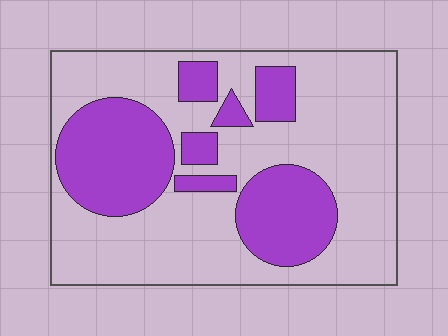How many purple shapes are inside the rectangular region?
7.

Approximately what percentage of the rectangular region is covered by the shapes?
Approximately 35%.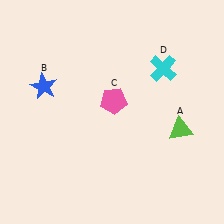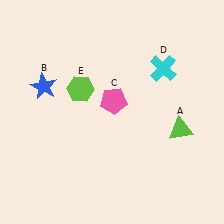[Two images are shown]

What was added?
A lime hexagon (E) was added in Image 2.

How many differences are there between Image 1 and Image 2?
There is 1 difference between the two images.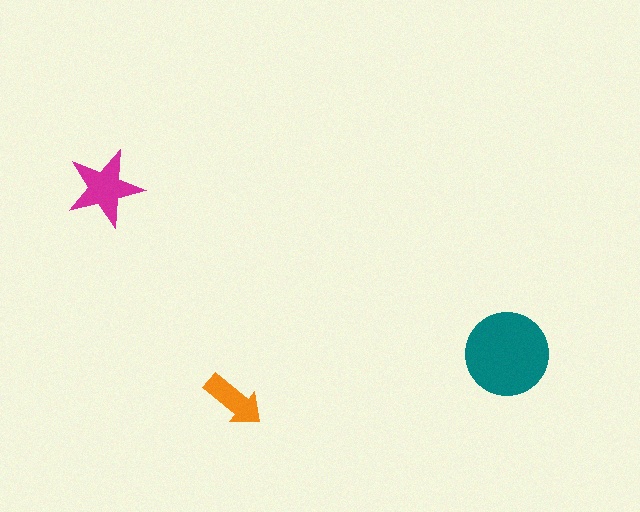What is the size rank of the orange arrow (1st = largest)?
3rd.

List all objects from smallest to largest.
The orange arrow, the magenta star, the teal circle.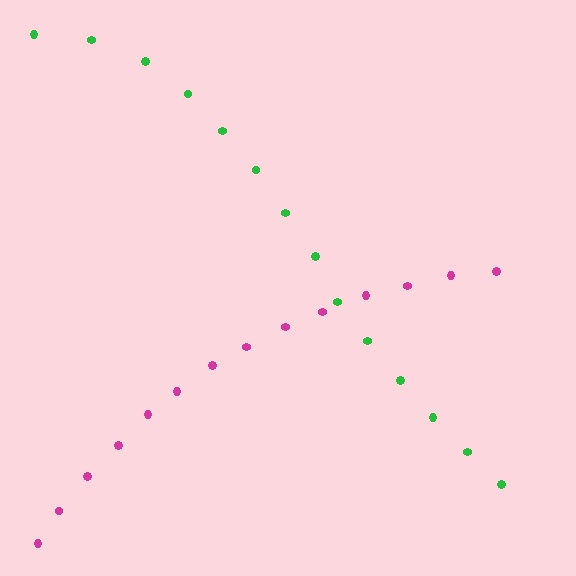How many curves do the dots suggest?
There are 2 distinct paths.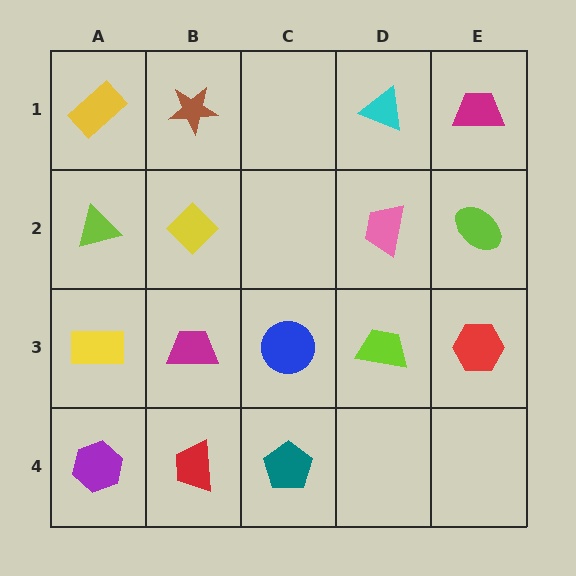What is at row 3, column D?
A lime trapezoid.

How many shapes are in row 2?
4 shapes.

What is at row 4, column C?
A teal pentagon.